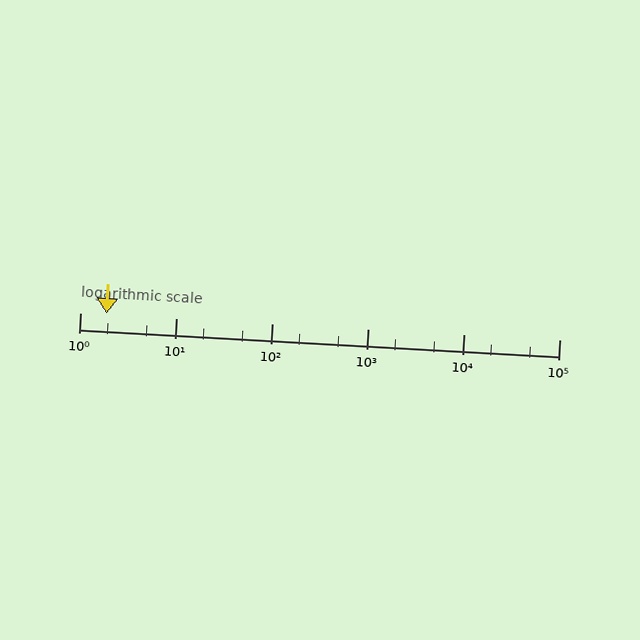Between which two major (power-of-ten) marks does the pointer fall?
The pointer is between 1 and 10.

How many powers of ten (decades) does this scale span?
The scale spans 5 decades, from 1 to 100000.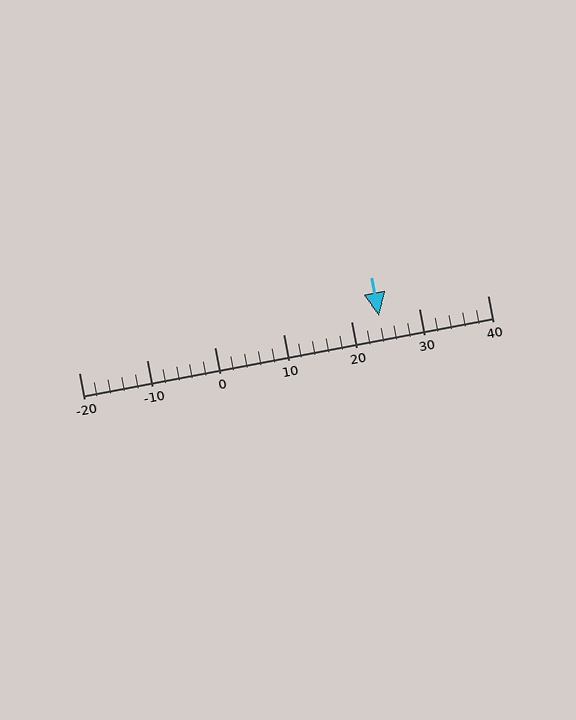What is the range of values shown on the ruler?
The ruler shows values from -20 to 40.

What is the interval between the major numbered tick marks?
The major tick marks are spaced 10 units apart.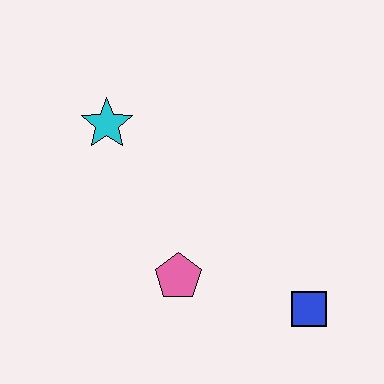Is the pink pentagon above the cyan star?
No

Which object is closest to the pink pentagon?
The blue square is closest to the pink pentagon.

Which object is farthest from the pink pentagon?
The cyan star is farthest from the pink pentagon.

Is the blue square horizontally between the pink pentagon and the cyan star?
No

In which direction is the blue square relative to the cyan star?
The blue square is to the right of the cyan star.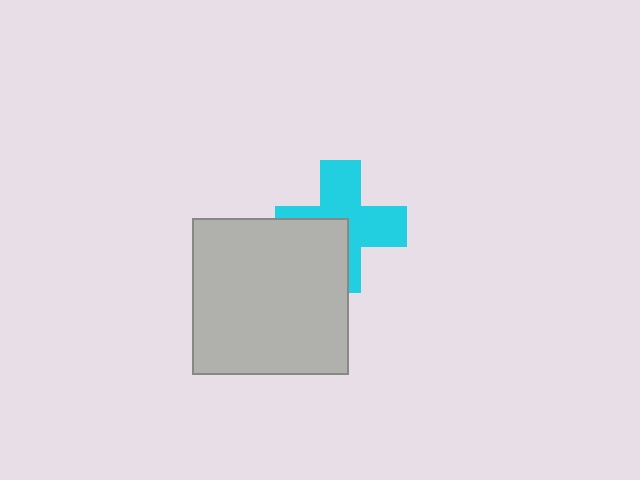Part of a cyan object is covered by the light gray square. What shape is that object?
It is a cross.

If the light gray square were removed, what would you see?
You would see the complete cyan cross.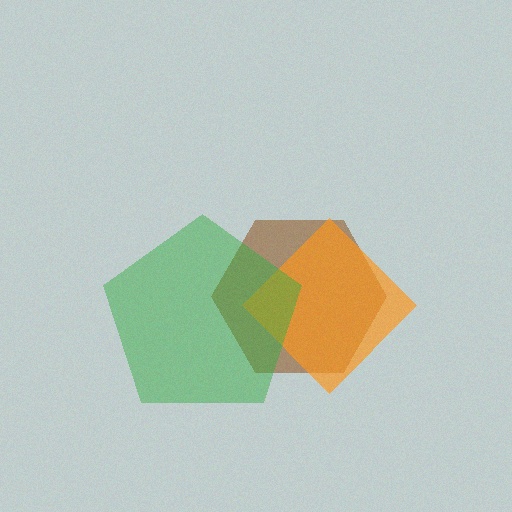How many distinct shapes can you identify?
There are 3 distinct shapes: a brown hexagon, an orange diamond, a green pentagon.